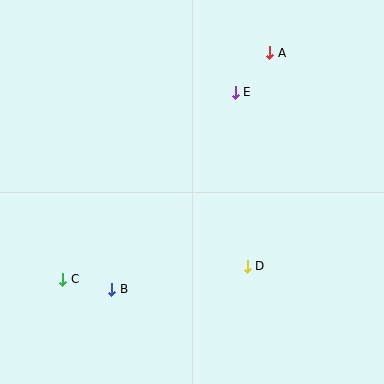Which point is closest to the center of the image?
Point D at (247, 266) is closest to the center.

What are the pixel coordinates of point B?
Point B is at (112, 289).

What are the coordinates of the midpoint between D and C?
The midpoint between D and C is at (155, 273).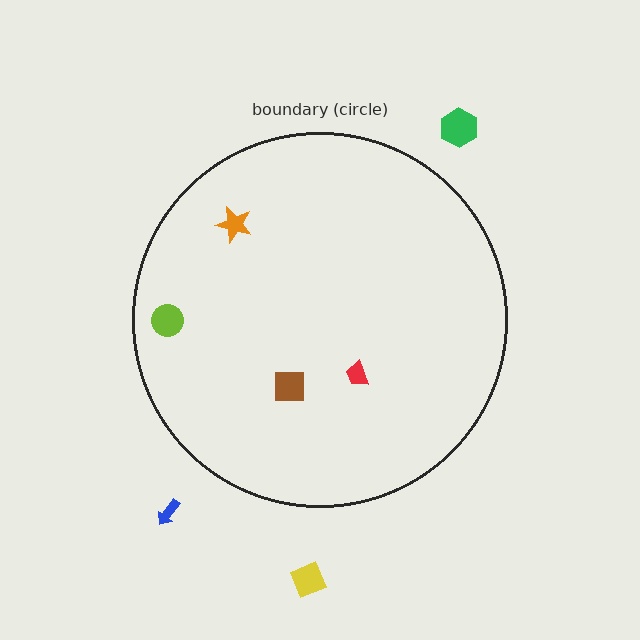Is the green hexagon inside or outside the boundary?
Outside.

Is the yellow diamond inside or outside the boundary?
Outside.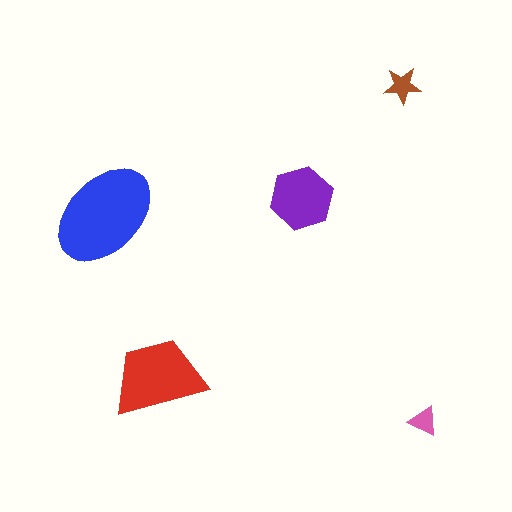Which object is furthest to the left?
The blue ellipse is leftmost.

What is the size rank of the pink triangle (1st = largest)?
5th.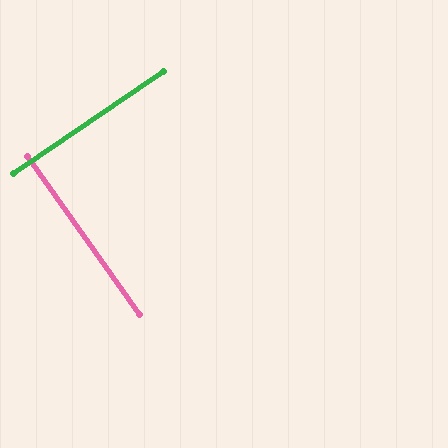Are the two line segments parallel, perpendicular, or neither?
Perpendicular — they meet at approximately 89°.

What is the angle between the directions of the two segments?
Approximately 89 degrees.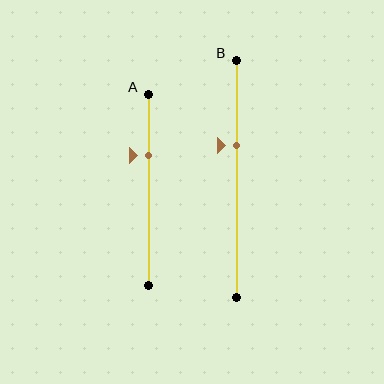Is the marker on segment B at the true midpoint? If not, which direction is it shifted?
No, the marker on segment B is shifted upward by about 14% of the segment length.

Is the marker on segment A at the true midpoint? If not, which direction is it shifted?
No, the marker on segment A is shifted upward by about 18% of the segment length.